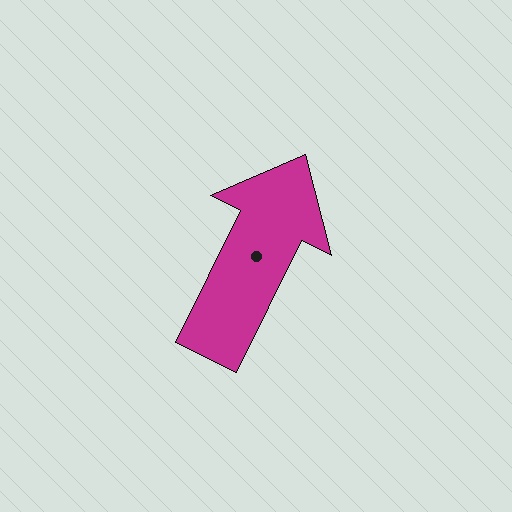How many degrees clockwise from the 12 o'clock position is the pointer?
Approximately 26 degrees.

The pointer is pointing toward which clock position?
Roughly 1 o'clock.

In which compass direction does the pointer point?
Northeast.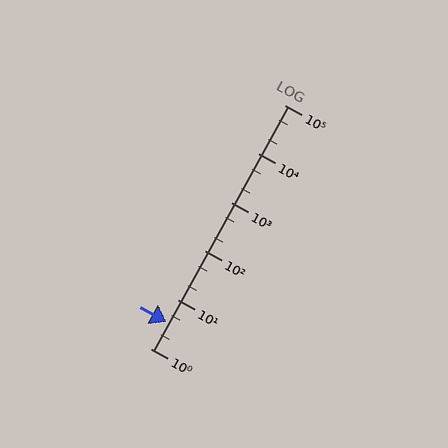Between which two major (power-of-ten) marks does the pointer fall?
The pointer is between 1 and 10.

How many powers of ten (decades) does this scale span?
The scale spans 5 decades, from 1 to 100000.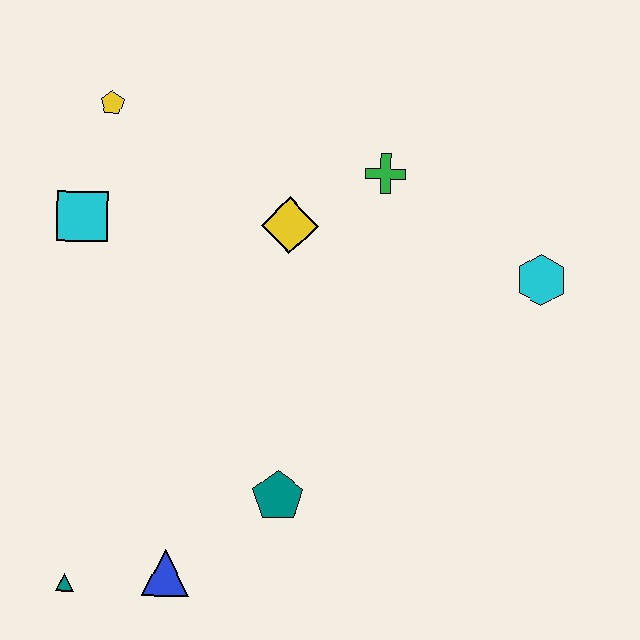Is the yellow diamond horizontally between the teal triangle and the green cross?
Yes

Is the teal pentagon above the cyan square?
No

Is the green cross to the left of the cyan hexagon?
Yes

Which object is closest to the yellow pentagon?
The cyan square is closest to the yellow pentagon.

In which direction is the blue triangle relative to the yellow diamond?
The blue triangle is below the yellow diamond.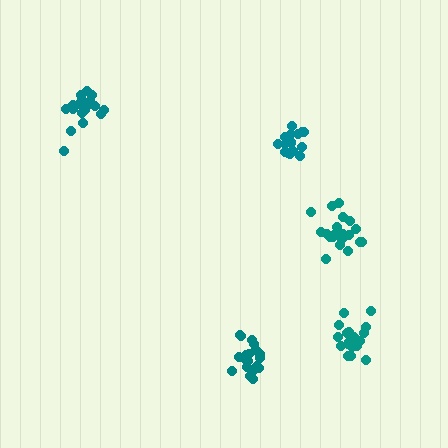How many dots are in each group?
Group 1: 16 dots, Group 2: 19 dots, Group 3: 18 dots, Group 4: 19 dots, Group 5: 21 dots (93 total).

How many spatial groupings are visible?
There are 5 spatial groupings.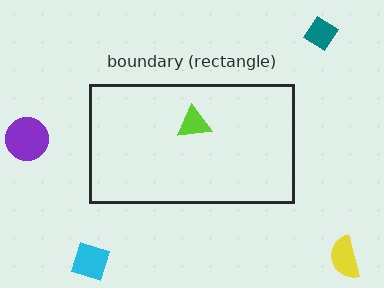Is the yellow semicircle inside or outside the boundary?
Outside.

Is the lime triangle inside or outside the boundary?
Inside.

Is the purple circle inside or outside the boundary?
Outside.